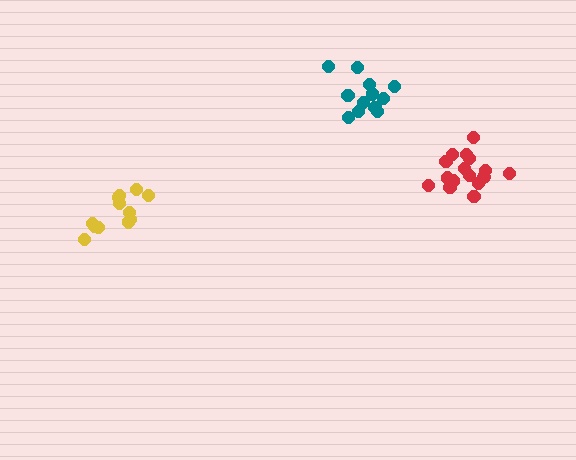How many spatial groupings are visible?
There are 3 spatial groupings.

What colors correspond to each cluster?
The clusters are colored: yellow, teal, red.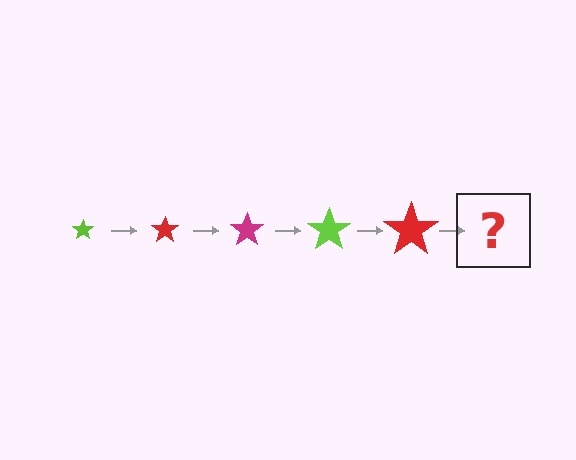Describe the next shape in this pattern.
It should be a magenta star, larger than the previous one.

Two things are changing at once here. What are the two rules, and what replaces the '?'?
The two rules are that the star grows larger each step and the color cycles through lime, red, and magenta. The '?' should be a magenta star, larger than the previous one.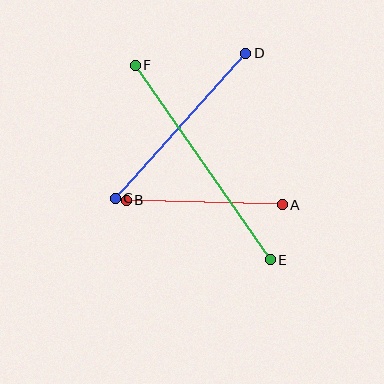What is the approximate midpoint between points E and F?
The midpoint is at approximately (203, 163) pixels.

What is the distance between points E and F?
The distance is approximately 237 pixels.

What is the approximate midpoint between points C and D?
The midpoint is at approximately (180, 126) pixels.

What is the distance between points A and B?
The distance is approximately 156 pixels.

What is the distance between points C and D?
The distance is approximately 195 pixels.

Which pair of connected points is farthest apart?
Points E and F are farthest apart.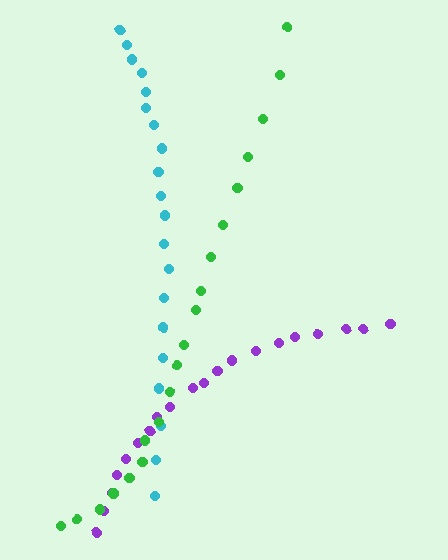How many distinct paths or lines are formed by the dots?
There are 3 distinct paths.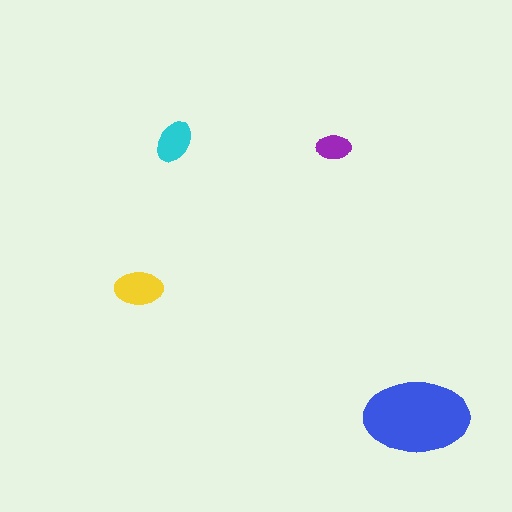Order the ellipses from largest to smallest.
the blue one, the yellow one, the cyan one, the purple one.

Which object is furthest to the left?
The yellow ellipse is leftmost.